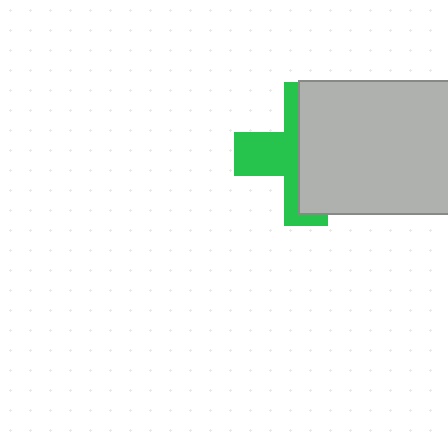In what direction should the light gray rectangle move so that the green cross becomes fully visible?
The light gray rectangle should move right. That is the shortest direction to clear the overlap and leave the green cross fully visible.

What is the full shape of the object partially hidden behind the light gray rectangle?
The partially hidden object is a green cross.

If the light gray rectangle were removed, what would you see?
You would see the complete green cross.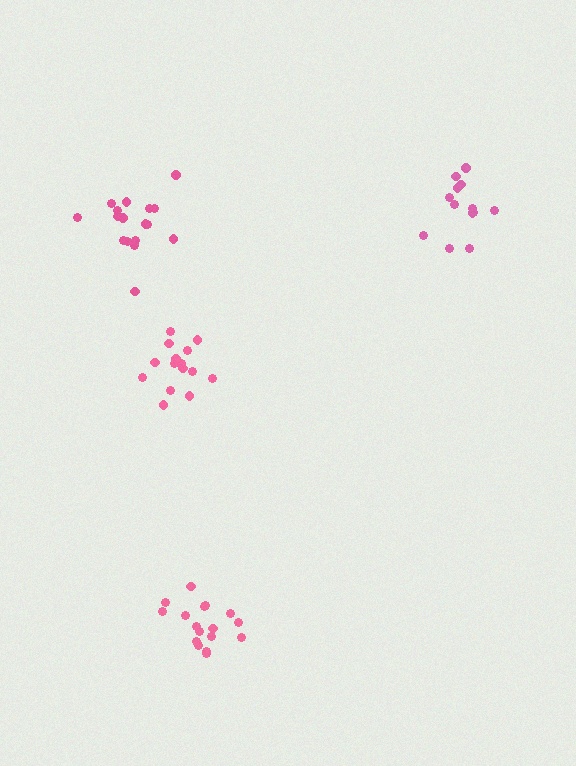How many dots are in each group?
Group 1: 15 dots, Group 2: 18 dots, Group 3: 13 dots, Group 4: 17 dots (63 total).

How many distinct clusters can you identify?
There are 4 distinct clusters.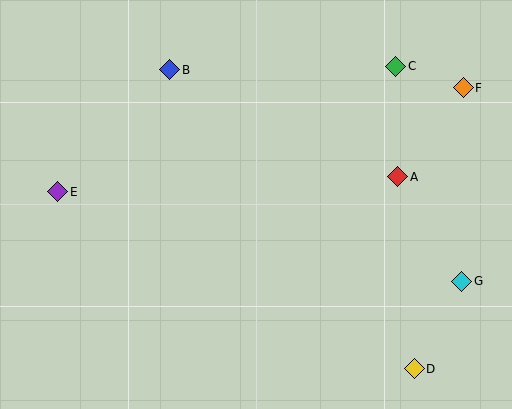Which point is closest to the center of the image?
Point A at (398, 177) is closest to the center.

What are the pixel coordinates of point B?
Point B is at (170, 70).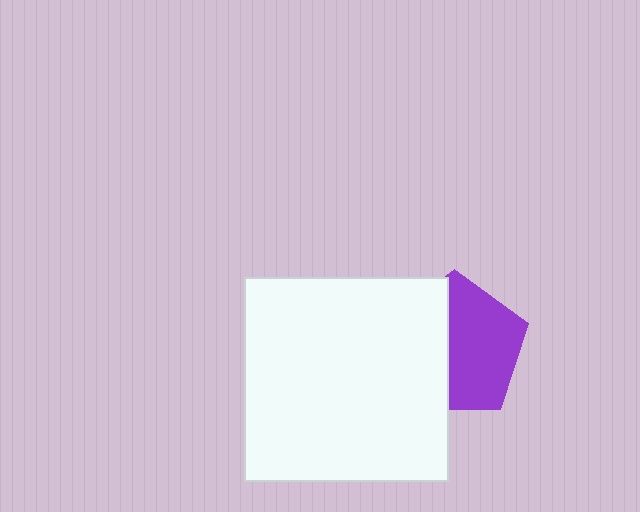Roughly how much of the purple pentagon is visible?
About half of it is visible (roughly 55%).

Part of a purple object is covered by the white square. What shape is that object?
It is a pentagon.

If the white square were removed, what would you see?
You would see the complete purple pentagon.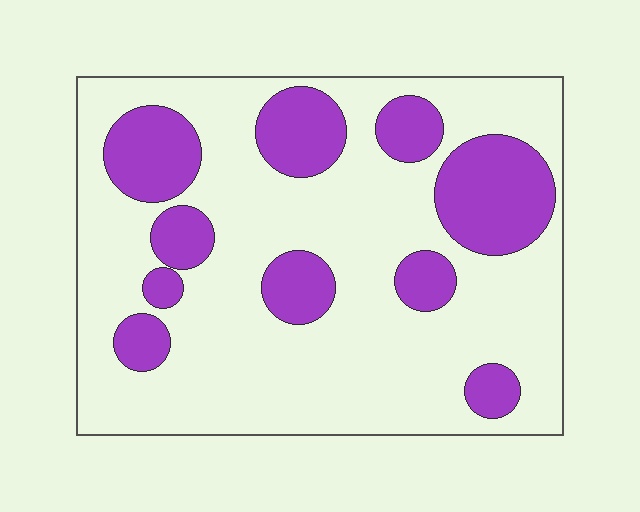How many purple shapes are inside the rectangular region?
10.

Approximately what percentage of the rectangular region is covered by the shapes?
Approximately 25%.